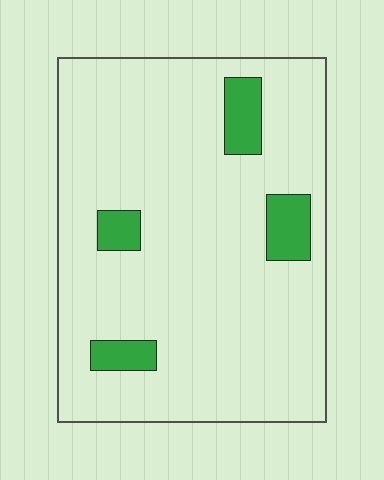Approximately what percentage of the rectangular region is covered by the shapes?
Approximately 10%.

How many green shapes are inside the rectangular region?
4.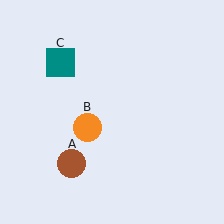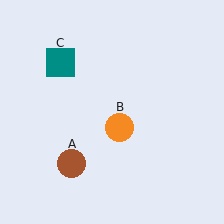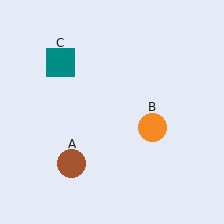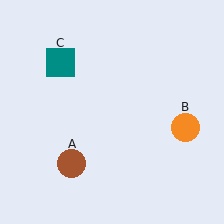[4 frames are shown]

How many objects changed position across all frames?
1 object changed position: orange circle (object B).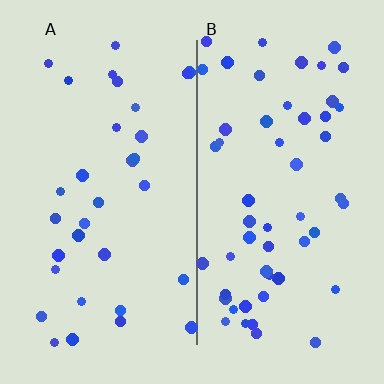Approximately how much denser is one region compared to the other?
Approximately 1.7× — region B over region A.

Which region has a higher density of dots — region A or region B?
B (the right).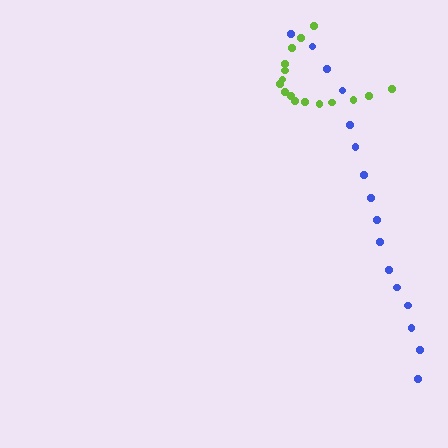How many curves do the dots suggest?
There are 2 distinct paths.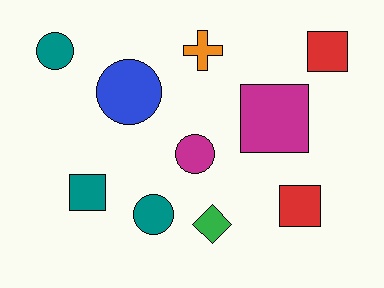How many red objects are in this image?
There are 2 red objects.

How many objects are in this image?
There are 10 objects.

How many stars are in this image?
There are no stars.